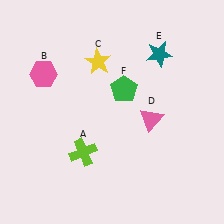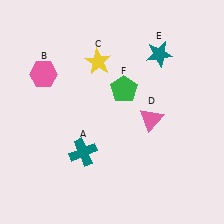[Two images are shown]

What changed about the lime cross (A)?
In Image 1, A is lime. In Image 2, it changed to teal.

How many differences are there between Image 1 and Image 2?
There is 1 difference between the two images.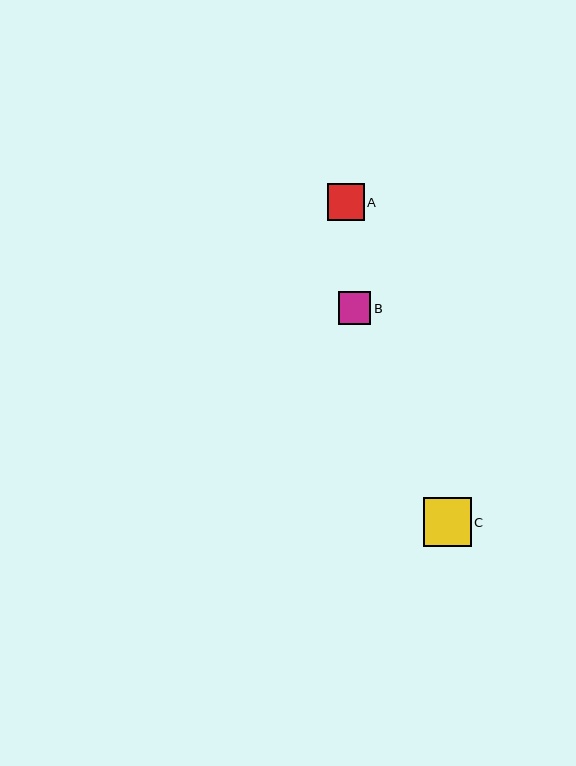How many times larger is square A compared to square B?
Square A is approximately 1.1 times the size of square B.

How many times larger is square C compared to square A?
Square C is approximately 1.3 times the size of square A.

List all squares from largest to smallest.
From largest to smallest: C, A, B.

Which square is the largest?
Square C is the largest with a size of approximately 48 pixels.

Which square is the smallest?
Square B is the smallest with a size of approximately 33 pixels.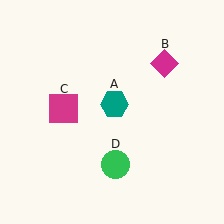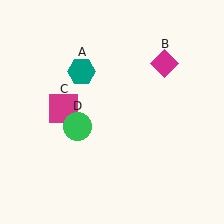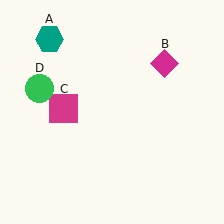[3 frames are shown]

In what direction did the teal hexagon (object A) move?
The teal hexagon (object A) moved up and to the left.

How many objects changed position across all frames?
2 objects changed position: teal hexagon (object A), green circle (object D).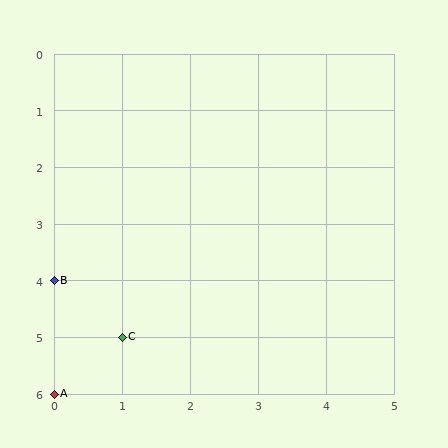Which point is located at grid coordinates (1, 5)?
Point C is at (1, 5).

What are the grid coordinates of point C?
Point C is at grid coordinates (1, 5).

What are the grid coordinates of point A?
Point A is at grid coordinates (0, 6).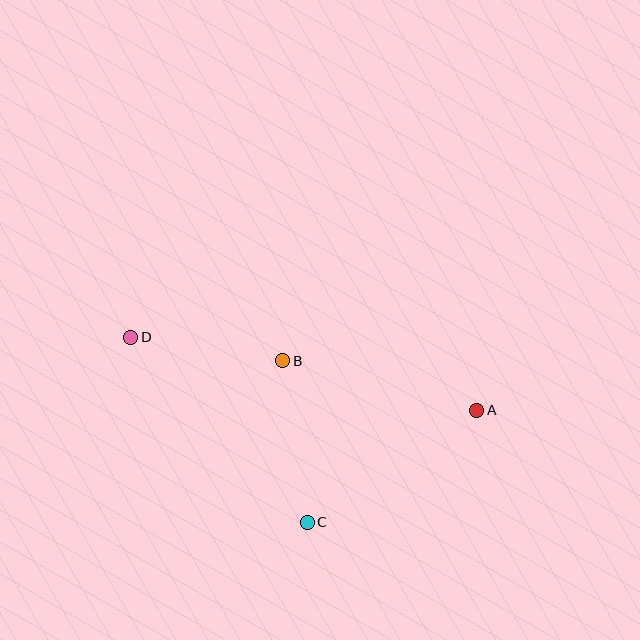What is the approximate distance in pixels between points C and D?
The distance between C and D is approximately 256 pixels.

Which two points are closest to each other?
Points B and D are closest to each other.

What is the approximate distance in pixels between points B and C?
The distance between B and C is approximately 163 pixels.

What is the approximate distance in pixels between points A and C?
The distance between A and C is approximately 203 pixels.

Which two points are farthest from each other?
Points A and D are farthest from each other.